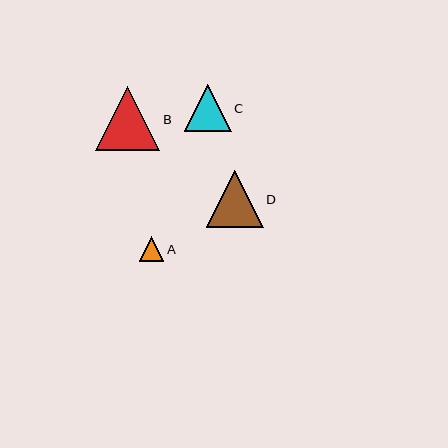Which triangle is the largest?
Triangle B is the largest with a size of approximately 64 pixels.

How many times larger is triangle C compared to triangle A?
Triangle C is approximately 1.9 times the size of triangle A.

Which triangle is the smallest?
Triangle A is the smallest with a size of approximately 25 pixels.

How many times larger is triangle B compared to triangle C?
Triangle B is approximately 1.4 times the size of triangle C.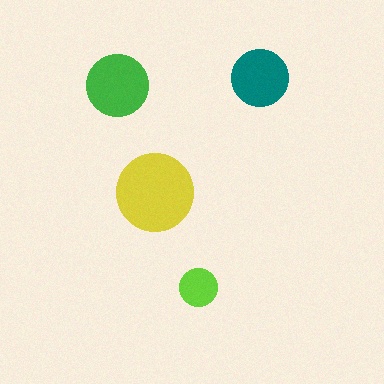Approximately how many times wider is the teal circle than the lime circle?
About 1.5 times wider.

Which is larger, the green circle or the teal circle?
The green one.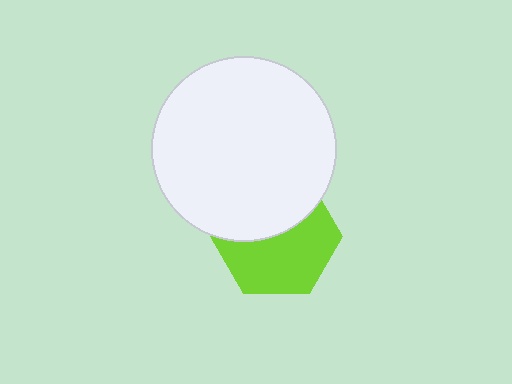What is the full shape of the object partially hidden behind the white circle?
The partially hidden object is a lime hexagon.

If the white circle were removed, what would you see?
You would see the complete lime hexagon.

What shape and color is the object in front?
The object in front is a white circle.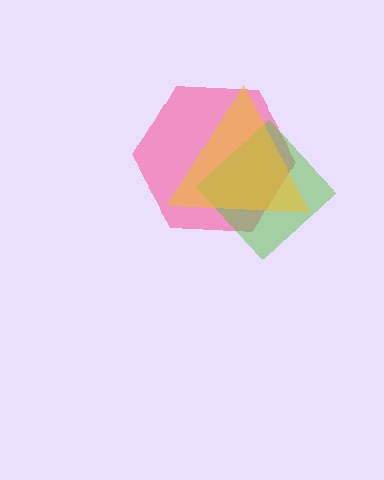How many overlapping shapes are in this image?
There are 3 overlapping shapes in the image.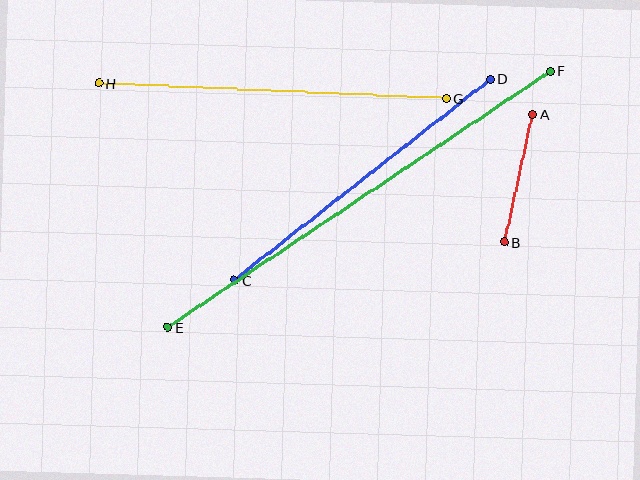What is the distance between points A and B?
The distance is approximately 130 pixels.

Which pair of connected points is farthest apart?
Points E and F are farthest apart.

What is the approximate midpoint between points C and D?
The midpoint is at approximately (362, 180) pixels.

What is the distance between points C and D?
The distance is approximately 325 pixels.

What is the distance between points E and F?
The distance is approximately 460 pixels.